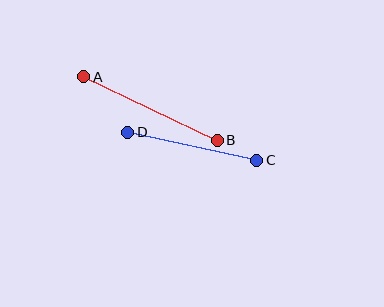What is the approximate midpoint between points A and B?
The midpoint is at approximately (150, 109) pixels.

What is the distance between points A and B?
The distance is approximately 148 pixels.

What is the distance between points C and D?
The distance is approximately 132 pixels.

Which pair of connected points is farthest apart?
Points A and B are farthest apart.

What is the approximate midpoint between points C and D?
The midpoint is at approximately (192, 146) pixels.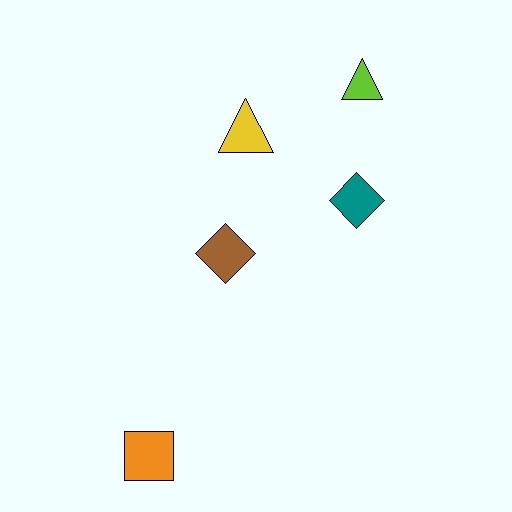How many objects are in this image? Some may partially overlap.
There are 5 objects.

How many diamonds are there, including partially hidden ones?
There are 2 diamonds.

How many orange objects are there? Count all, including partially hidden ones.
There is 1 orange object.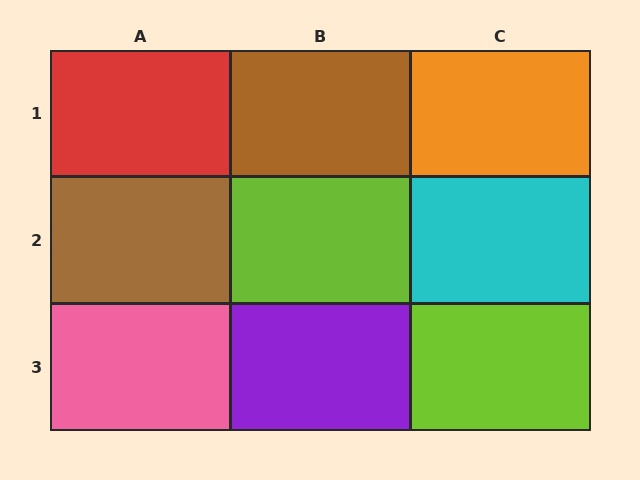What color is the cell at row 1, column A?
Red.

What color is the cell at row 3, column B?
Purple.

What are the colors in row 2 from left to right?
Brown, lime, cyan.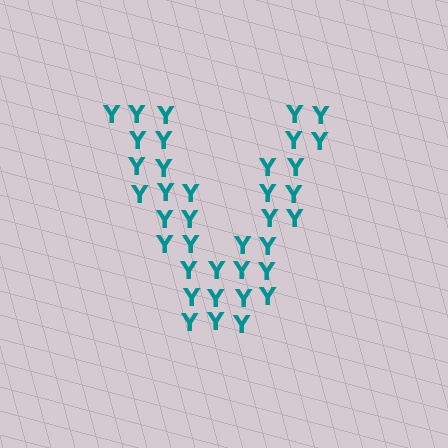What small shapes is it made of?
It is made of small letter Y's.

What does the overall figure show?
The overall figure shows the letter V.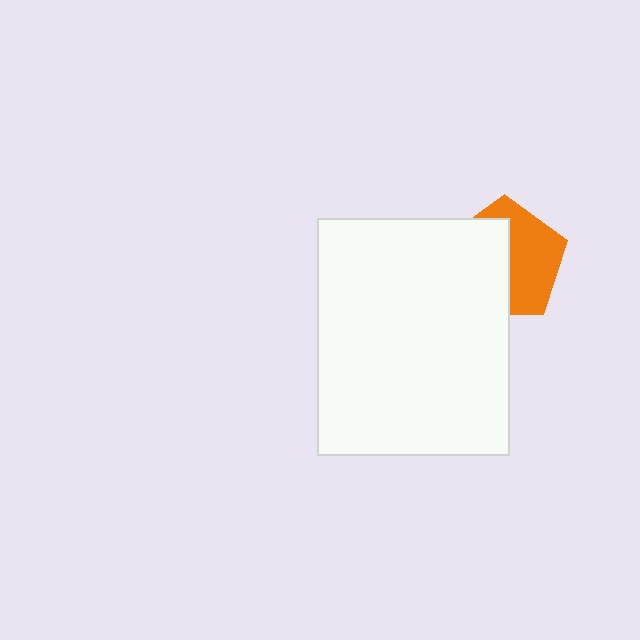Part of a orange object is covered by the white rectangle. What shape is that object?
It is a pentagon.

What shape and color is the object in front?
The object in front is a white rectangle.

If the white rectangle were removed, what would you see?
You would see the complete orange pentagon.